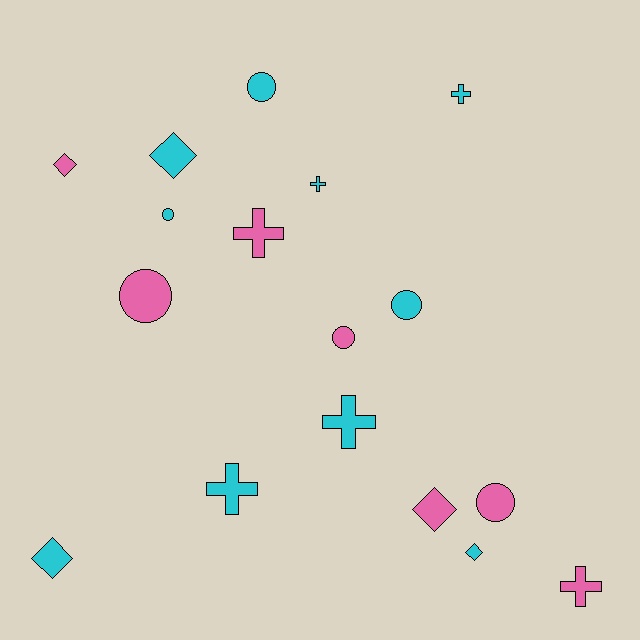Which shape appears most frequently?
Cross, with 6 objects.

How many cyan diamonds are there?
There are 3 cyan diamonds.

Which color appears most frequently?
Cyan, with 10 objects.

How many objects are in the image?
There are 17 objects.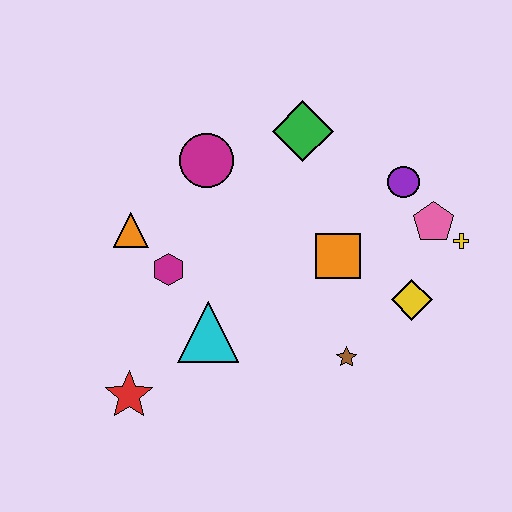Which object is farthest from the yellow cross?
The red star is farthest from the yellow cross.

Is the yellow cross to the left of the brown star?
No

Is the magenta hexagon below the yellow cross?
Yes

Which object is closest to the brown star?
The yellow diamond is closest to the brown star.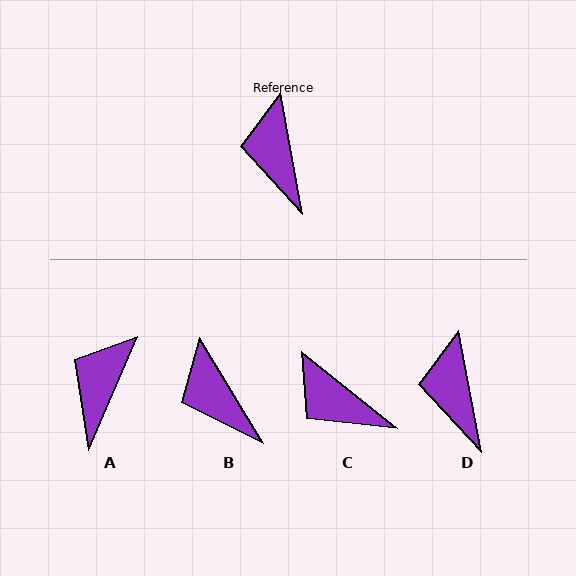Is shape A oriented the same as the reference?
No, it is off by about 34 degrees.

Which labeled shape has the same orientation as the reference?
D.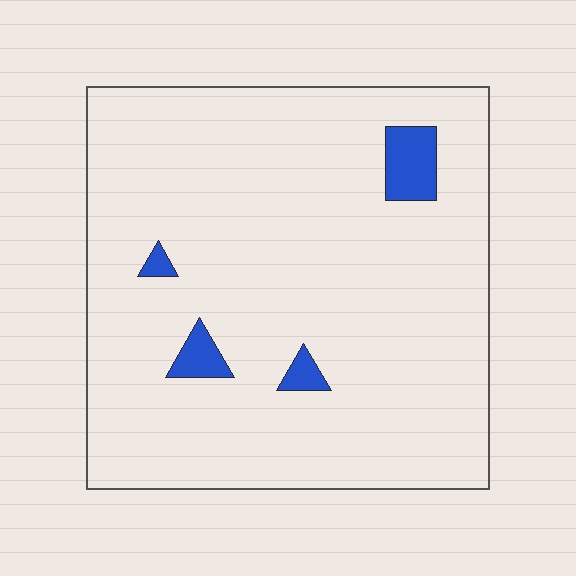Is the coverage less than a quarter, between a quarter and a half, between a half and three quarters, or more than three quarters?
Less than a quarter.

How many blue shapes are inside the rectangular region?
4.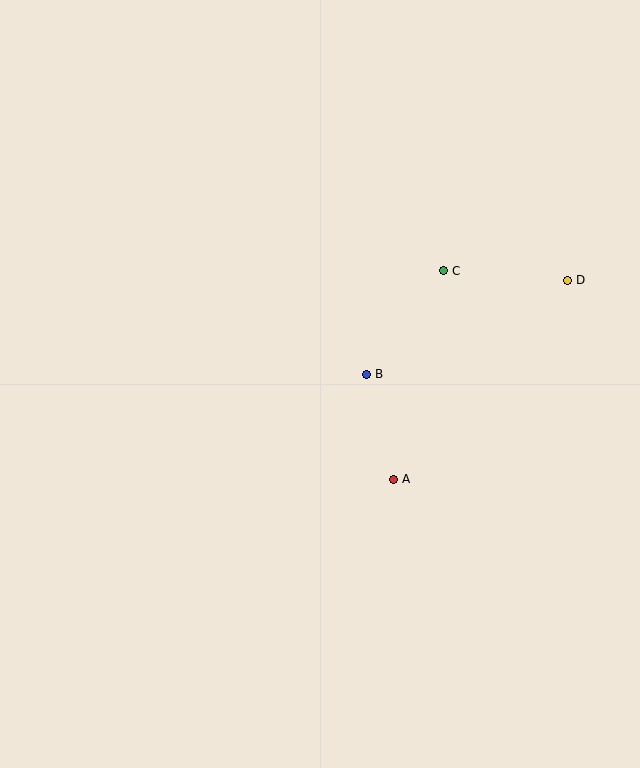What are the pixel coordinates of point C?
Point C is at (444, 271).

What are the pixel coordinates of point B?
Point B is at (367, 374).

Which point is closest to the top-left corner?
Point C is closest to the top-left corner.